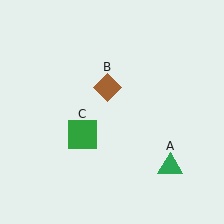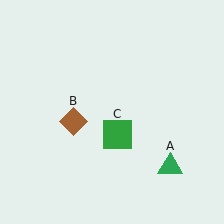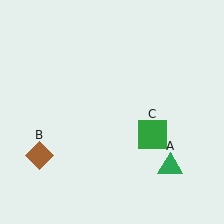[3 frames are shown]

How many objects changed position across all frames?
2 objects changed position: brown diamond (object B), green square (object C).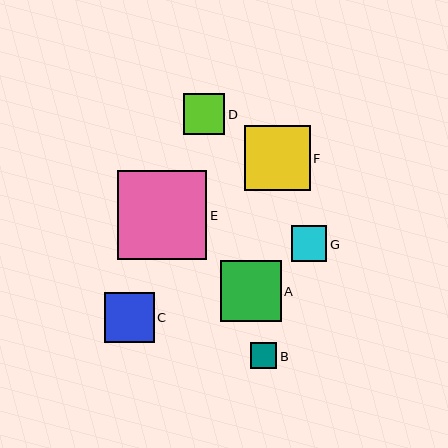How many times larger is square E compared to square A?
Square E is approximately 1.5 times the size of square A.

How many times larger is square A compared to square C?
Square A is approximately 1.2 times the size of square C.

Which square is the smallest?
Square B is the smallest with a size of approximately 26 pixels.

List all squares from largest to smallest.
From largest to smallest: E, F, A, C, D, G, B.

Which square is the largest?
Square E is the largest with a size of approximately 89 pixels.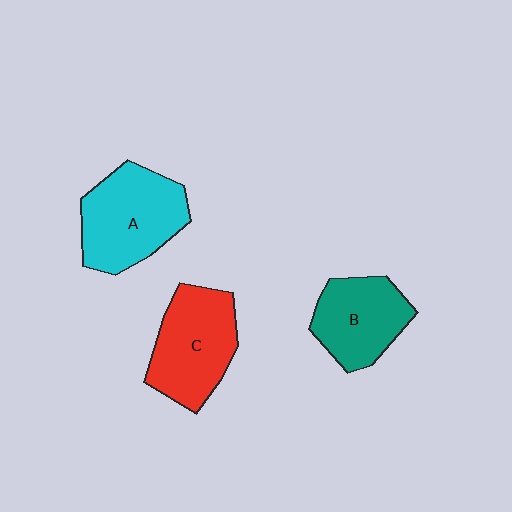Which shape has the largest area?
Shape A (cyan).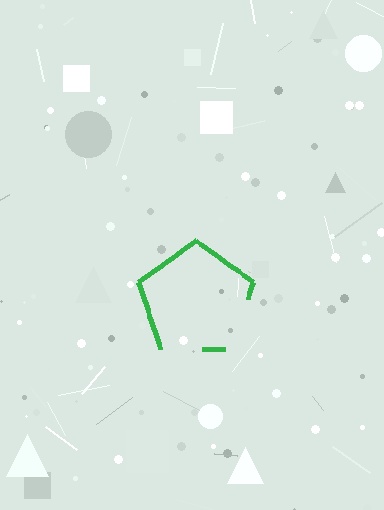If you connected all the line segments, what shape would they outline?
They would outline a pentagon.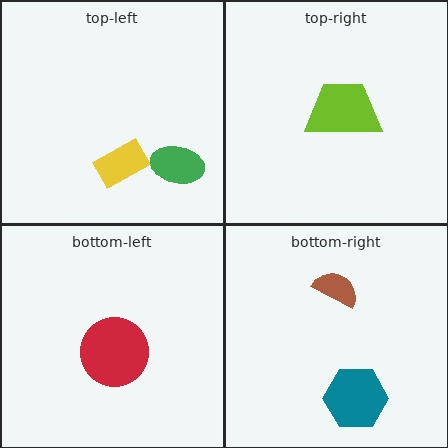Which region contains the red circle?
The bottom-left region.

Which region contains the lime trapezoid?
The top-right region.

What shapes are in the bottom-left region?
The red circle.